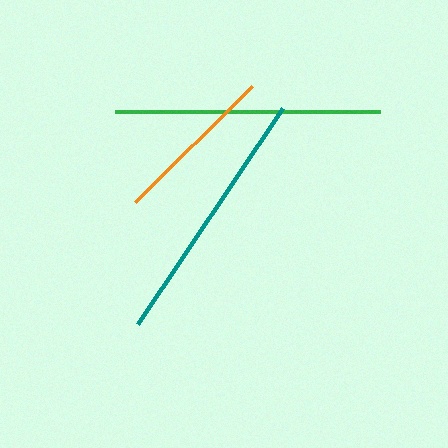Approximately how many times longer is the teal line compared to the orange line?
The teal line is approximately 1.6 times the length of the orange line.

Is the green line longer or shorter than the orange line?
The green line is longer than the orange line.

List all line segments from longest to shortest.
From longest to shortest: green, teal, orange.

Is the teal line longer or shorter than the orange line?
The teal line is longer than the orange line.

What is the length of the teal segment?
The teal segment is approximately 260 pixels long.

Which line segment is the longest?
The green line is the longest at approximately 266 pixels.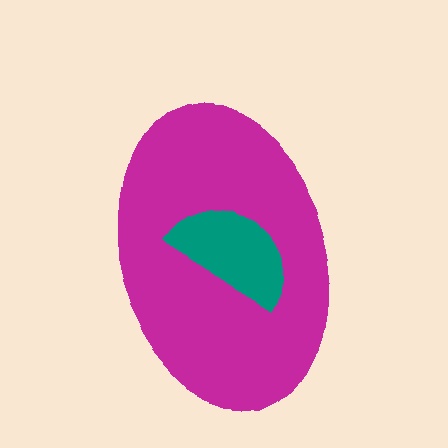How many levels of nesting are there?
2.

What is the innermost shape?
The teal semicircle.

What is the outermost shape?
The magenta ellipse.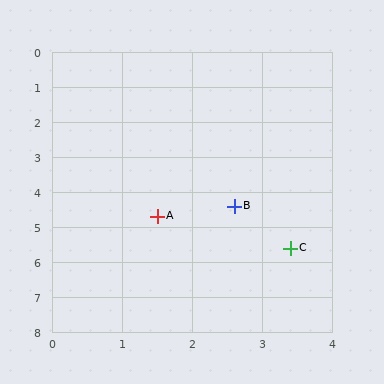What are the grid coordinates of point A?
Point A is at approximately (1.5, 4.7).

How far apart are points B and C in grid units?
Points B and C are about 1.4 grid units apart.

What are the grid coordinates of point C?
Point C is at approximately (3.4, 5.6).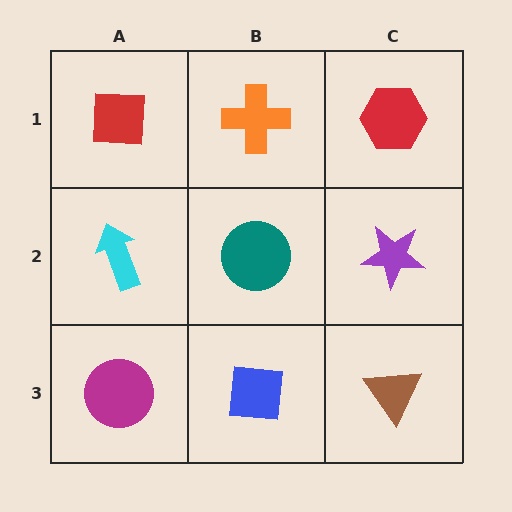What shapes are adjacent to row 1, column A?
A cyan arrow (row 2, column A), an orange cross (row 1, column B).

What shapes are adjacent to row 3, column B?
A teal circle (row 2, column B), a magenta circle (row 3, column A), a brown triangle (row 3, column C).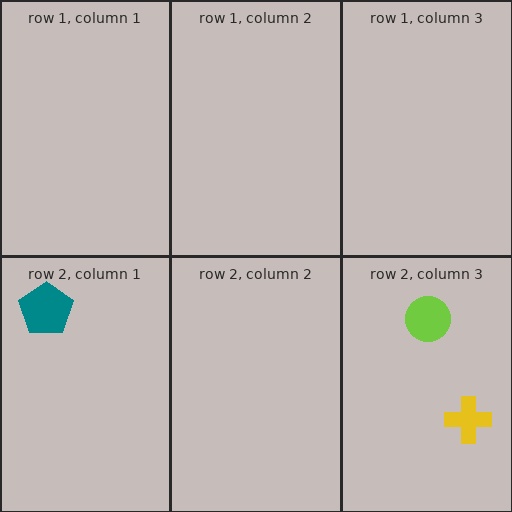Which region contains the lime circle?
The row 2, column 3 region.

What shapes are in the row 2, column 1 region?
The teal pentagon.